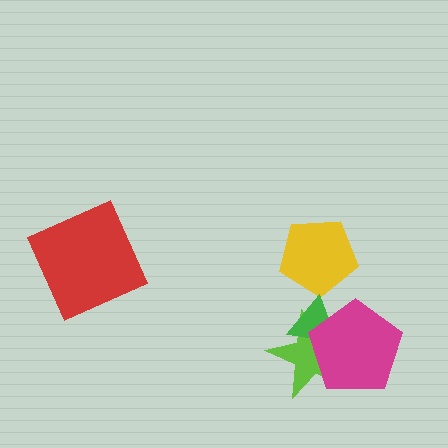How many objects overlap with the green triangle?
2 objects overlap with the green triangle.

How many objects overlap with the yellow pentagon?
0 objects overlap with the yellow pentagon.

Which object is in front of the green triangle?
The magenta pentagon is in front of the green triangle.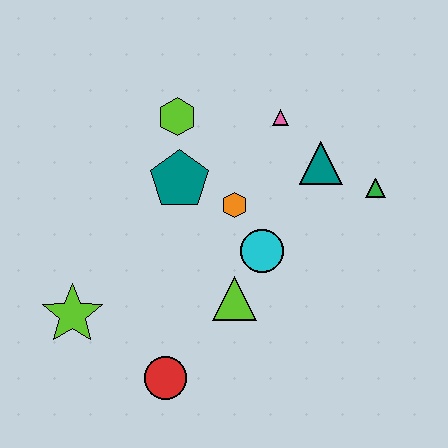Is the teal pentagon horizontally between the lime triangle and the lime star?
Yes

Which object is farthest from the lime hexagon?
The red circle is farthest from the lime hexagon.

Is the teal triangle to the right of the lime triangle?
Yes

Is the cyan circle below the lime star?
No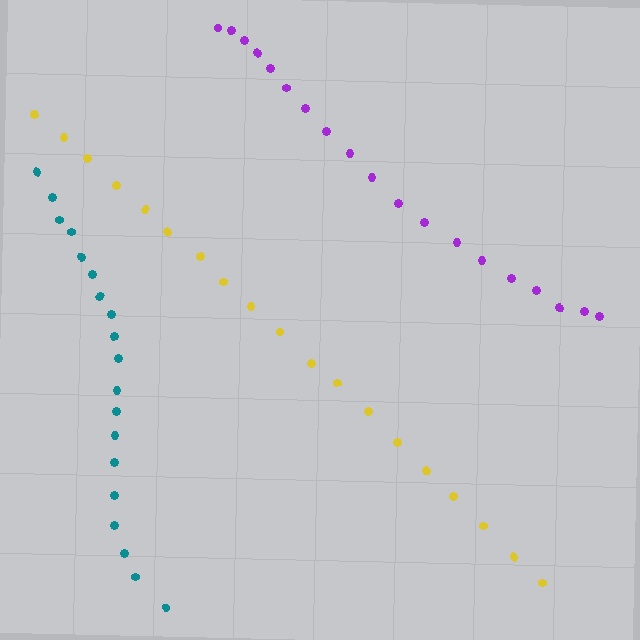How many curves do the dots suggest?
There are 3 distinct paths.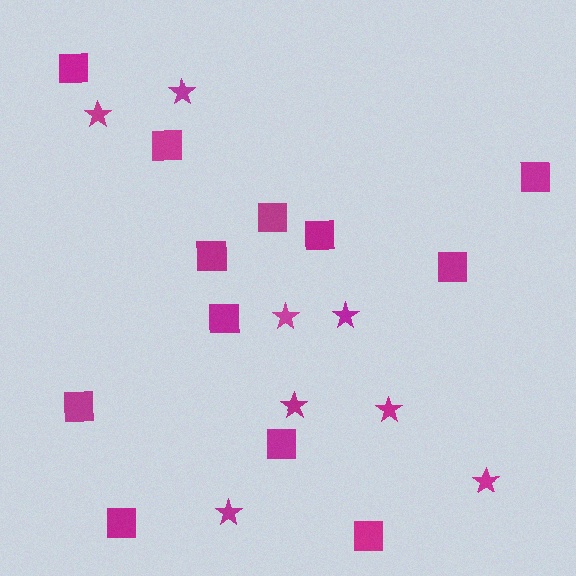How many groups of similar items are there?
There are 2 groups: one group of squares (12) and one group of stars (8).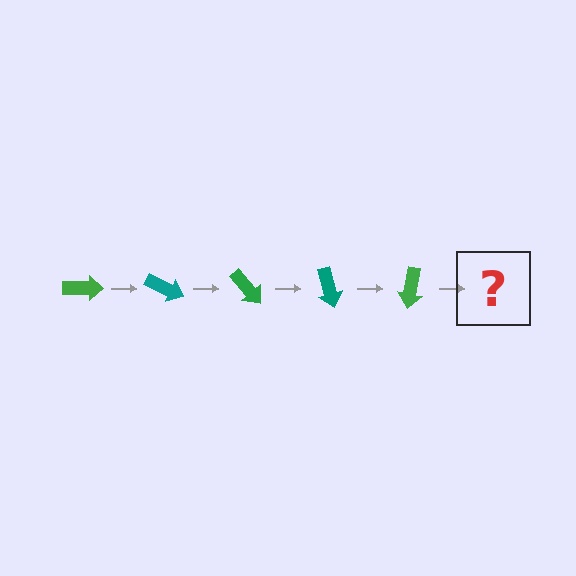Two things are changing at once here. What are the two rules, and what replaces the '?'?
The two rules are that it rotates 25 degrees each step and the color cycles through green and teal. The '?' should be a teal arrow, rotated 125 degrees from the start.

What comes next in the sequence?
The next element should be a teal arrow, rotated 125 degrees from the start.